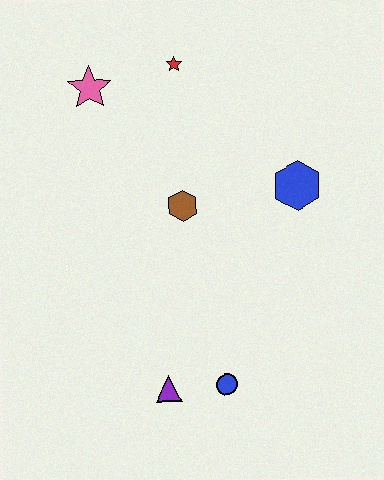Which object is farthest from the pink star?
The blue circle is farthest from the pink star.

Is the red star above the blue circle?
Yes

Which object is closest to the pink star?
The red star is closest to the pink star.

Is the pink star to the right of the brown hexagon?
No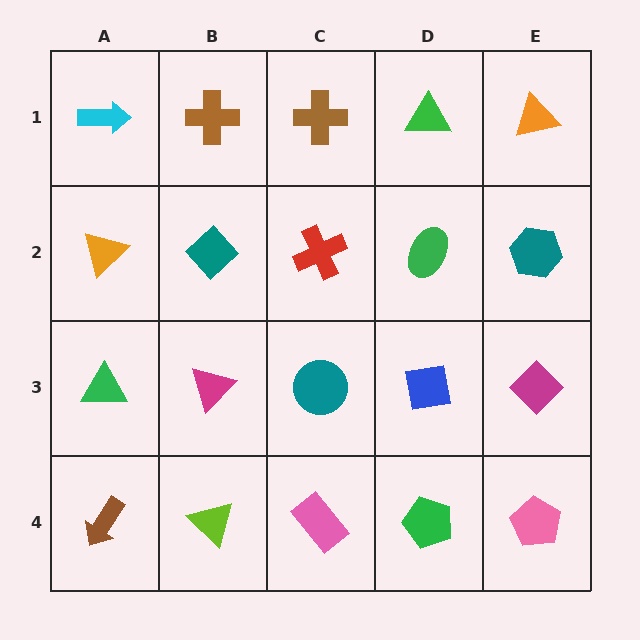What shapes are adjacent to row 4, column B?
A magenta triangle (row 3, column B), a brown arrow (row 4, column A), a pink rectangle (row 4, column C).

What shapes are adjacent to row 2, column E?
An orange triangle (row 1, column E), a magenta diamond (row 3, column E), a green ellipse (row 2, column D).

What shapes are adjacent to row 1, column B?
A teal diamond (row 2, column B), a cyan arrow (row 1, column A), a brown cross (row 1, column C).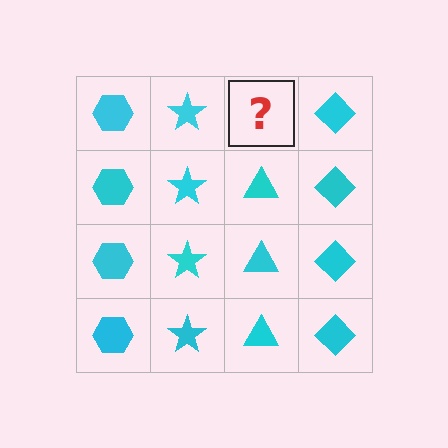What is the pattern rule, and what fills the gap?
The rule is that each column has a consistent shape. The gap should be filled with a cyan triangle.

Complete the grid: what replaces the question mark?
The question mark should be replaced with a cyan triangle.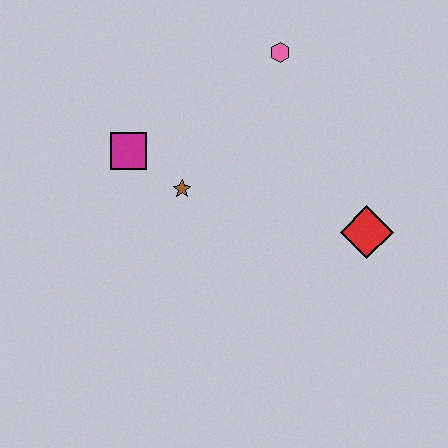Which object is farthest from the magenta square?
The red diamond is farthest from the magenta square.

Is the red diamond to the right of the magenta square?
Yes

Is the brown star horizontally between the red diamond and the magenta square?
Yes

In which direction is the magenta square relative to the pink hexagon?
The magenta square is to the left of the pink hexagon.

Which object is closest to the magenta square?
The brown star is closest to the magenta square.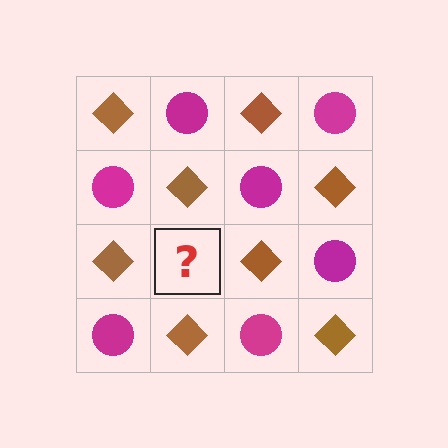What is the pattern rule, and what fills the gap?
The rule is that it alternates brown diamond and magenta circle in a checkerboard pattern. The gap should be filled with a magenta circle.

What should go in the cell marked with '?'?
The missing cell should contain a magenta circle.